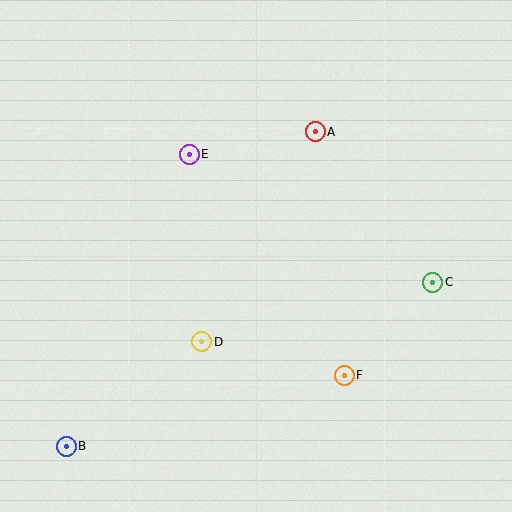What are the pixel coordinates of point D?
Point D is at (202, 342).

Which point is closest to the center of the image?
Point D at (202, 342) is closest to the center.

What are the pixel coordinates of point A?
Point A is at (315, 132).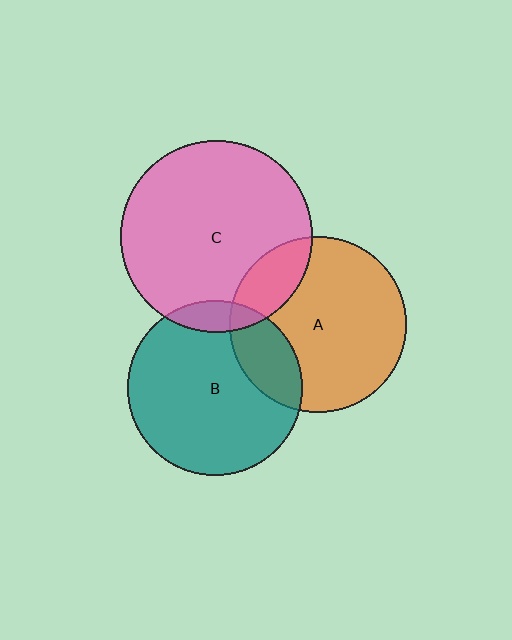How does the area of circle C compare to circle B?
Approximately 1.2 times.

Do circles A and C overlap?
Yes.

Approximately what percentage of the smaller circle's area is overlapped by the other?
Approximately 20%.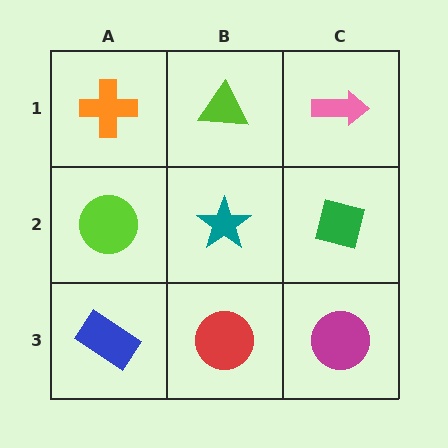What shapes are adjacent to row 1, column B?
A teal star (row 2, column B), an orange cross (row 1, column A), a pink arrow (row 1, column C).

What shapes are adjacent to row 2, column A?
An orange cross (row 1, column A), a blue rectangle (row 3, column A), a teal star (row 2, column B).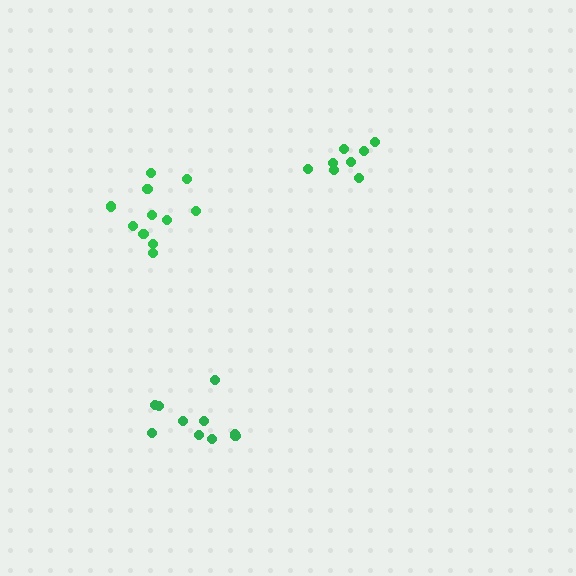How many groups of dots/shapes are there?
There are 3 groups.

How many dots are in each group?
Group 1: 11 dots, Group 2: 8 dots, Group 3: 10 dots (29 total).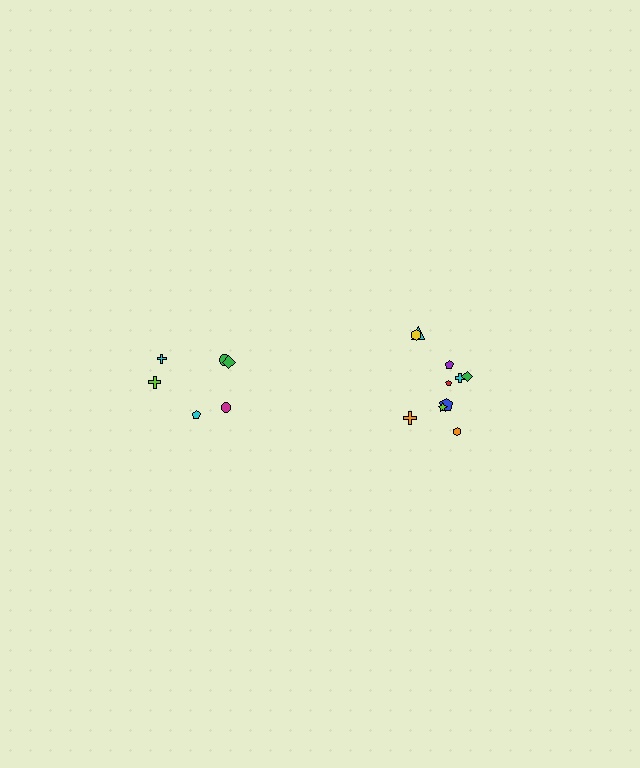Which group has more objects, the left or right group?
The right group.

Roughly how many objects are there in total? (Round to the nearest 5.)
Roughly 15 objects in total.